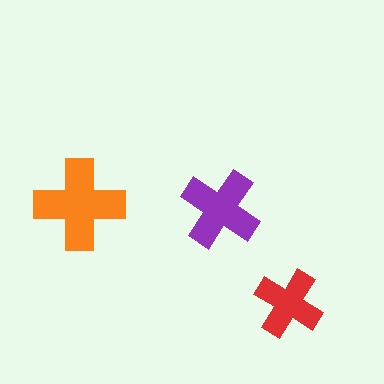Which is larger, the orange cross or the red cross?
The orange one.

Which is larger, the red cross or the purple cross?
The purple one.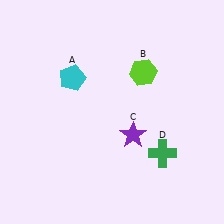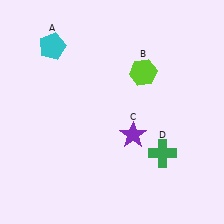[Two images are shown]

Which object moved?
The cyan pentagon (A) moved up.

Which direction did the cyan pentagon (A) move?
The cyan pentagon (A) moved up.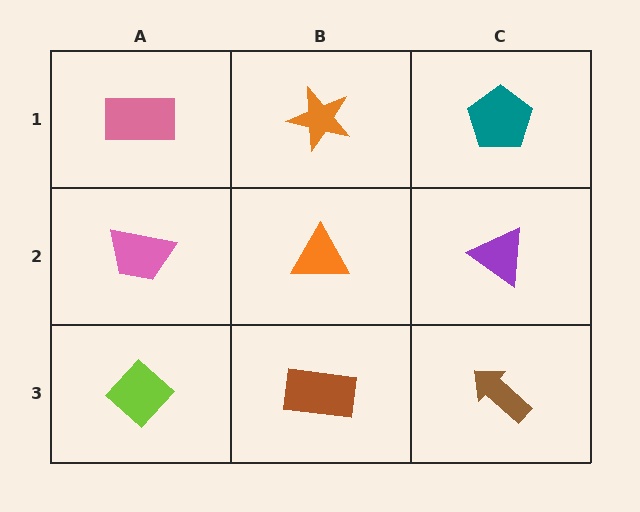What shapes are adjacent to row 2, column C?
A teal pentagon (row 1, column C), a brown arrow (row 3, column C), an orange triangle (row 2, column B).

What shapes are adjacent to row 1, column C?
A purple triangle (row 2, column C), an orange star (row 1, column B).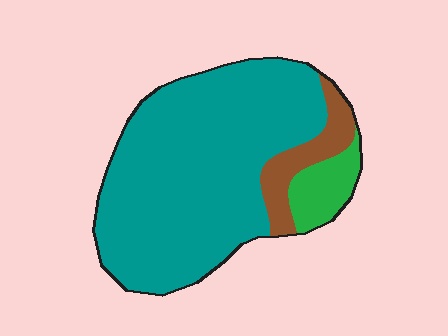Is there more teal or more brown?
Teal.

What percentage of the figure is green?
Green takes up less than a quarter of the figure.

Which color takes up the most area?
Teal, at roughly 80%.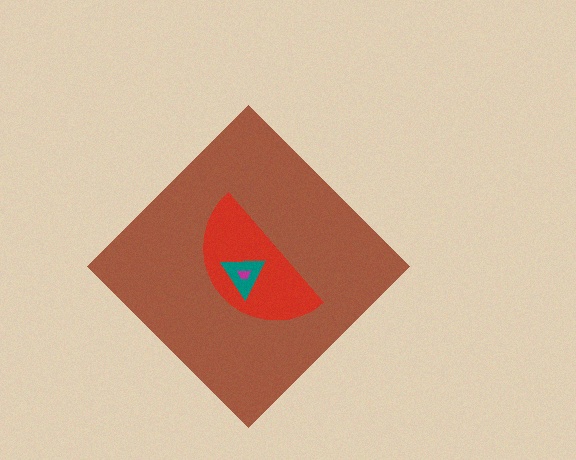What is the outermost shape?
The brown diamond.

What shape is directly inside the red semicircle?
The teal triangle.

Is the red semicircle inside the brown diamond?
Yes.